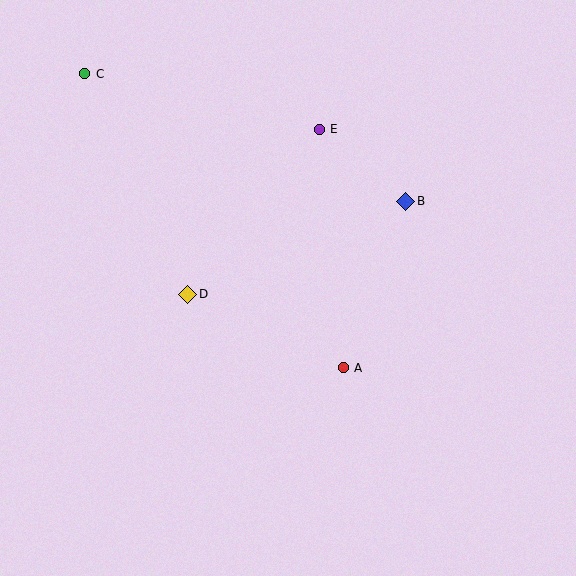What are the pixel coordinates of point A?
Point A is at (343, 368).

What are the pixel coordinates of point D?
Point D is at (188, 294).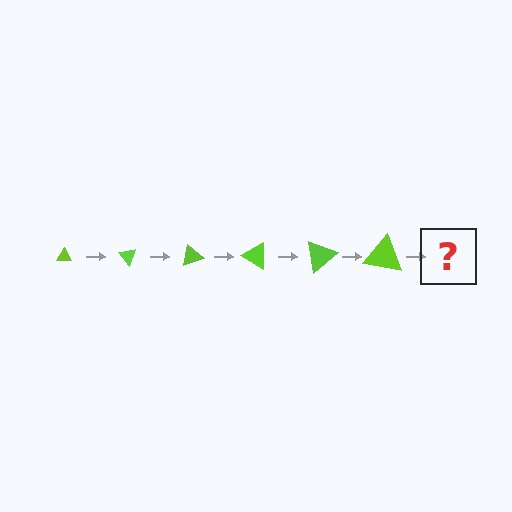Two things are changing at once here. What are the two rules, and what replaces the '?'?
The two rules are that the triangle grows larger each step and it rotates 50 degrees each step. The '?' should be a triangle, larger than the previous one and rotated 300 degrees from the start.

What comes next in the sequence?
The next element should be a triangle, larger than the previous one and rotated 300 degrees from the start.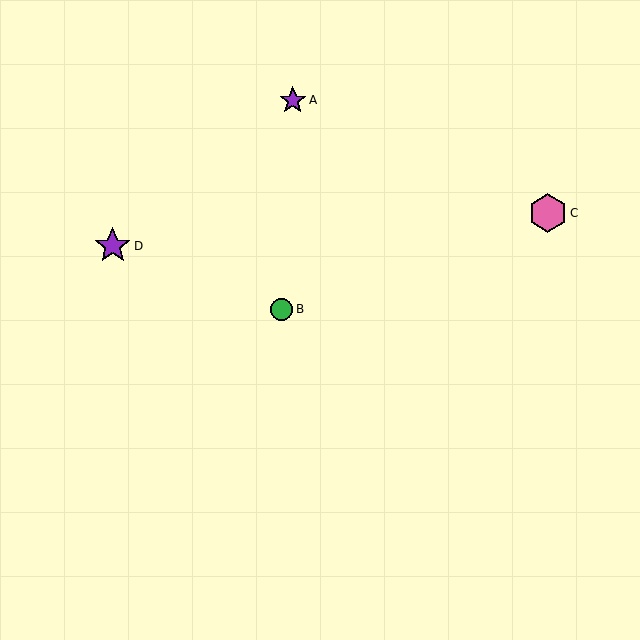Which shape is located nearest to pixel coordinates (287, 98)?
The purple star (labeled A) at (293, 100) is nearest to that location.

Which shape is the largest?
The pink hexagon (labeled C) is the largest.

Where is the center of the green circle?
The center of the green circle is at (281, 309).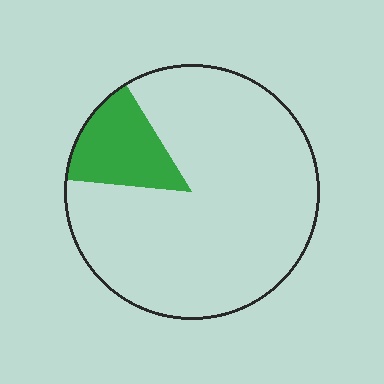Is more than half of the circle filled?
No.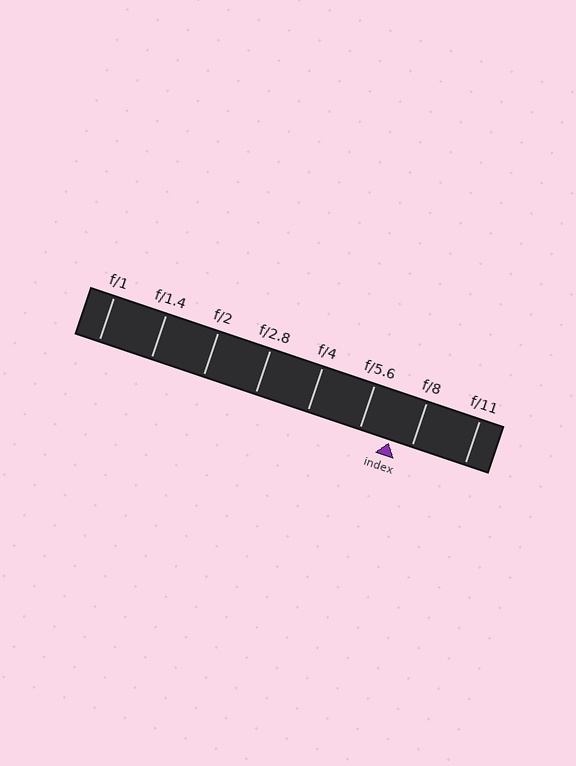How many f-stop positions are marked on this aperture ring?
There are 8 f-stop positions marked.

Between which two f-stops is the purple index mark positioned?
The index mark is between f/5.6 and f/8.